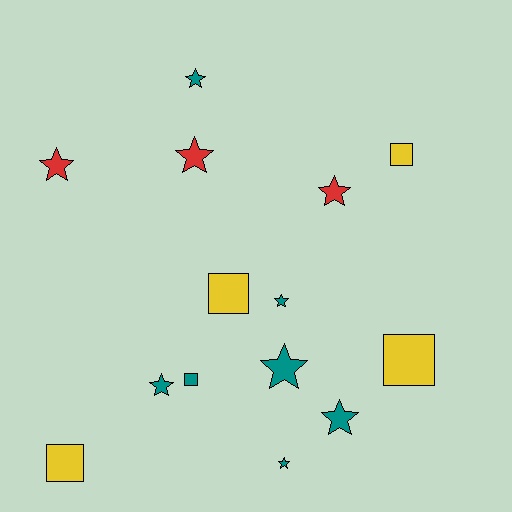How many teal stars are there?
There are 6 teal stars.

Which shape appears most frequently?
Star, with 9 objects.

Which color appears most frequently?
Teal, with 7 objects.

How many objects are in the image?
There are 14 objects.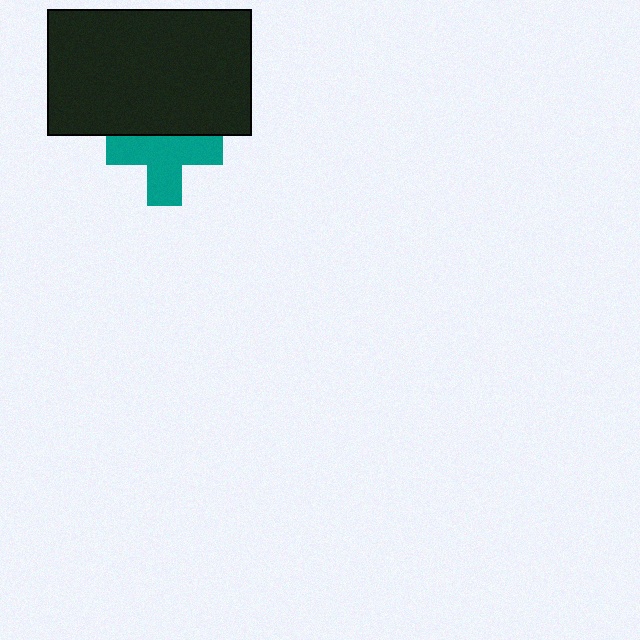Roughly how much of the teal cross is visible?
Most of it is visible (roughly 70%).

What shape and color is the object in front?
The object in front is a black rectangle.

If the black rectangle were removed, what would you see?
You would see the complete teal cross.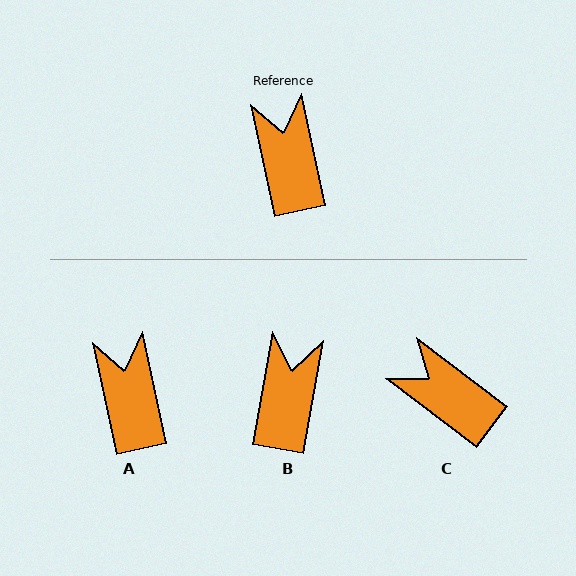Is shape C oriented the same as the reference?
No, it is off by about 41 degrees.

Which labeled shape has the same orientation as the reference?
A.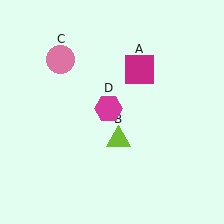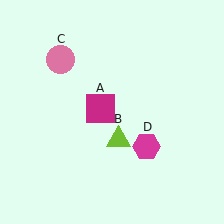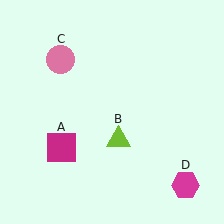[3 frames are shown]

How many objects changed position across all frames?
2 objects changed position: magenta square (object A), magenta hexagon (object D).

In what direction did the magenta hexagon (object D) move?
The magenta hexagon (object D) moved down and to the right.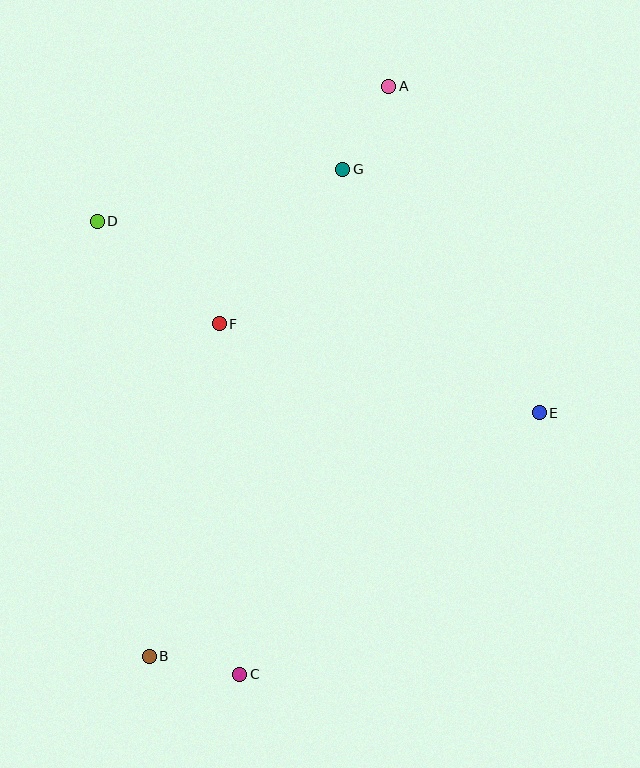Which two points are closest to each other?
Points B and C are closest to each other.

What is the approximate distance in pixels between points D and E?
The distance between D and E is approximately 482 pixels.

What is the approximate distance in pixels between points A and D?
The distance between A and D is approximately 321 pixels.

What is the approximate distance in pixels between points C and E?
The distance between C and E is approximately 398 pixels.